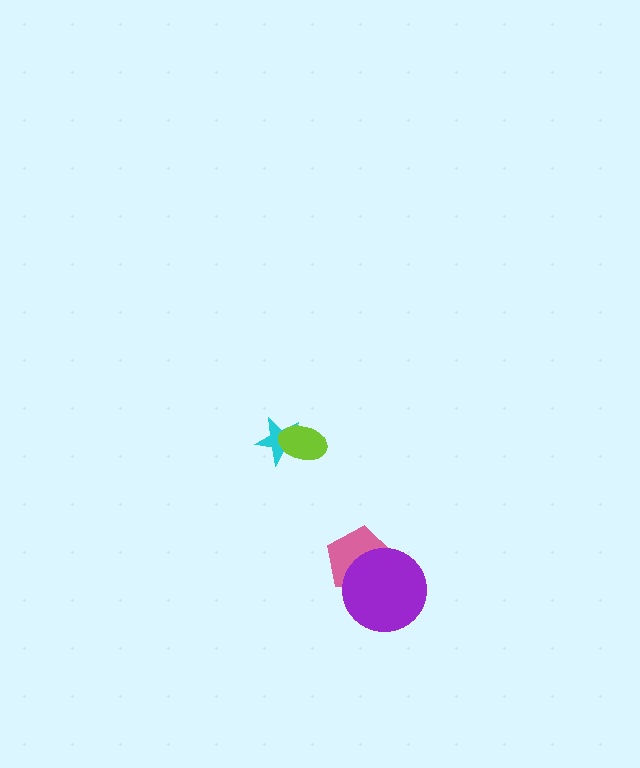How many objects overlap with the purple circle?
1 object overlaps with the purple circle.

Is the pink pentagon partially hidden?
Yes, it is partially covered by another shape.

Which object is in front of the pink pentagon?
The purple circle is in front of the pink pentagon.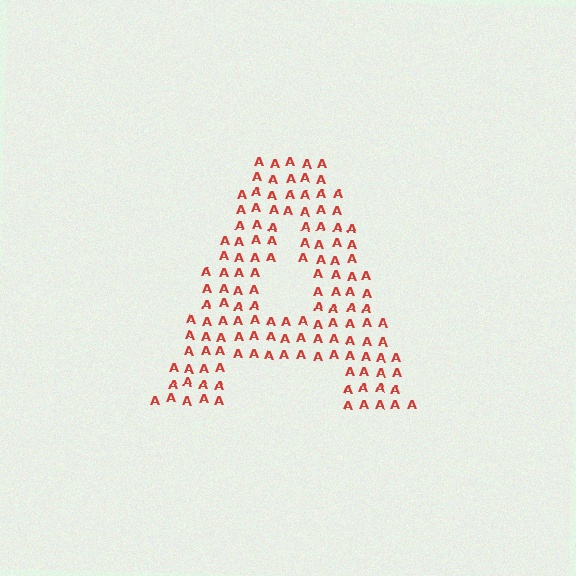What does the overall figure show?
The overall figure shows the letter A.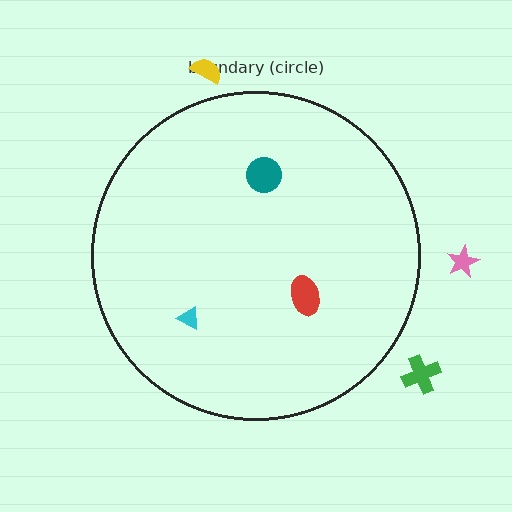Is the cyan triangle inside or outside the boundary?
Inside.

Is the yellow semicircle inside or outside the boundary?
Outside.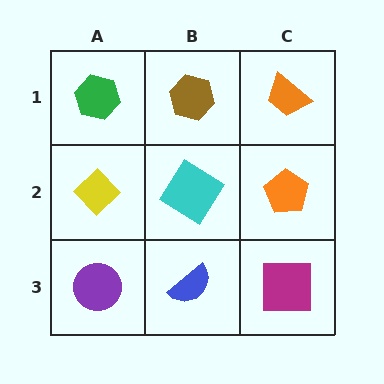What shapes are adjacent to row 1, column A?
A yellow diamond (row 2, column A), a brown hexagon (row 1, column B).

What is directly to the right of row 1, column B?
An orange trapezoid.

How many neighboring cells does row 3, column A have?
2.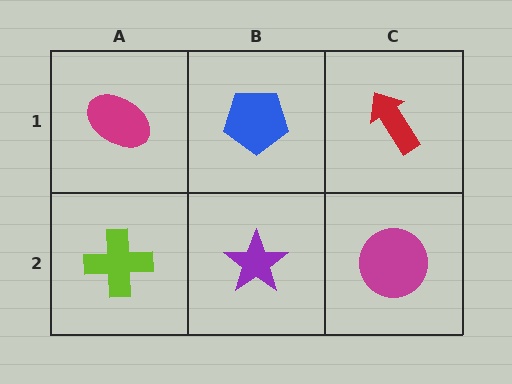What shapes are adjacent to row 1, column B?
A purple star (row 2, column B), a magenta ellipse (row 1, column A), a red arrow (row 1, column C).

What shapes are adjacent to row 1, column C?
A magenta circle (row 2, column C), a blue pentagon (row 1, column B).